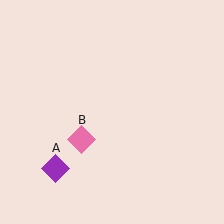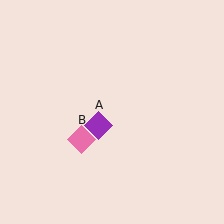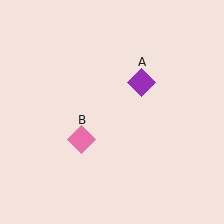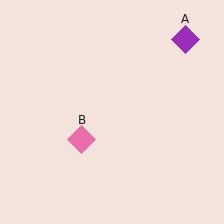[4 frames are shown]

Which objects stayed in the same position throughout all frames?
Pink diamond (object B) remained stationary.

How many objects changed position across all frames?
1 object changed position: purple diamond (object A).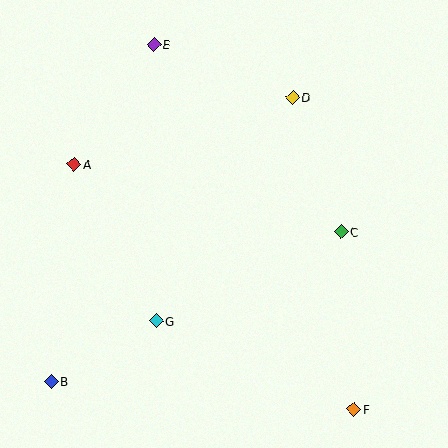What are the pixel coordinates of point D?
Point D is at (293, 97).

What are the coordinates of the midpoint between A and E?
The midpoint between A and E is at (114, 105).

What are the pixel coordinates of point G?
Point G is at (156, 321).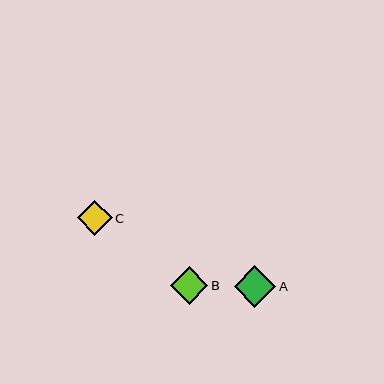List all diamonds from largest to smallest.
From largest to smallest: A, B, C.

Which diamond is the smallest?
Diamond C is the smallest with a size of approximately 34 pixels.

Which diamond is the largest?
Diamond A is the largest with a size of approximately 42 pixels.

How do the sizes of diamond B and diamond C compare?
Diamond B and diamond C are approximately the same size.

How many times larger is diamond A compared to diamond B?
Diamond A is approximately 1.1 times the size of diamond B.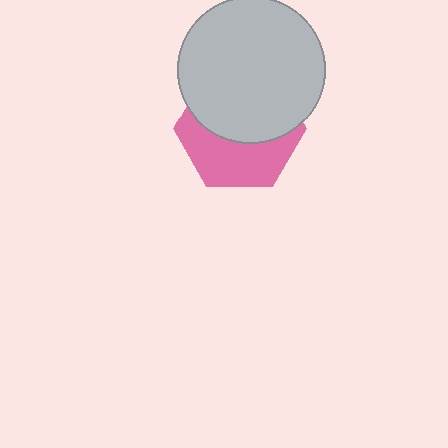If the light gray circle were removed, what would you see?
You would see the complete pink hexagon.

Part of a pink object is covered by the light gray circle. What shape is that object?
It is a hexagon.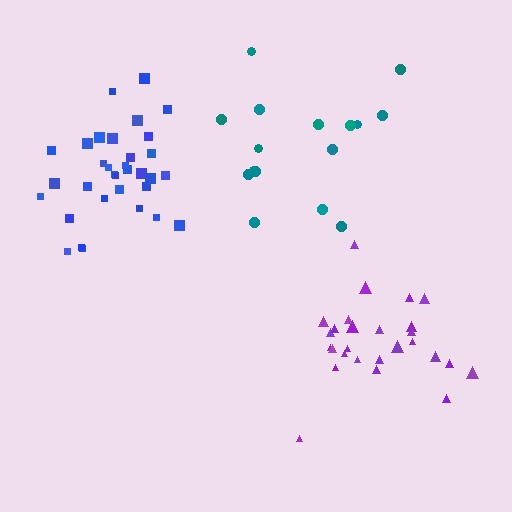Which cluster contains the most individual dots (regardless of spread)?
Blue (33).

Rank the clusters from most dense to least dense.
blue, purple, teal.